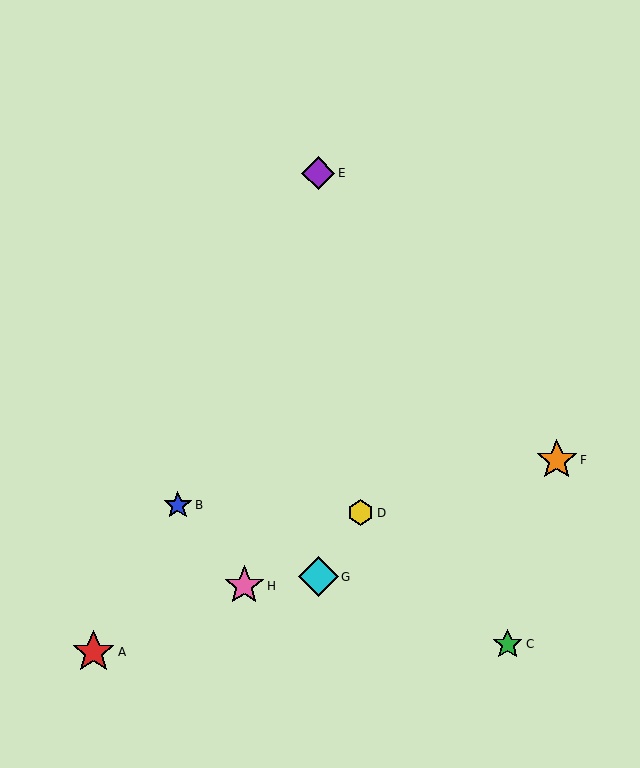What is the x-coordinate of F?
Object F is at x≈557.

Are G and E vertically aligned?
Yes, both are at x≈318.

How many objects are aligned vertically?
2 objects (E, G) are aligned vertically.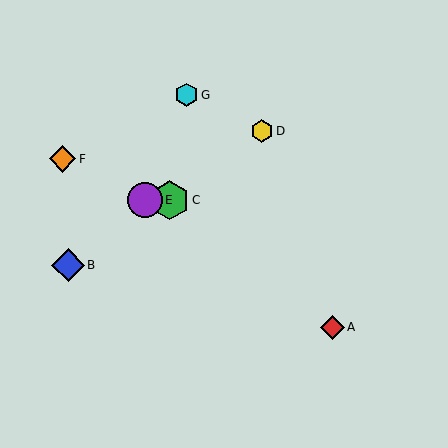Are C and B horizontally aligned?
No, C is at y≈200 and B is at y≈265.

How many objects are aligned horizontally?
2 objects (C, E) are aligned horizontally.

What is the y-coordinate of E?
Object E is at y≈200.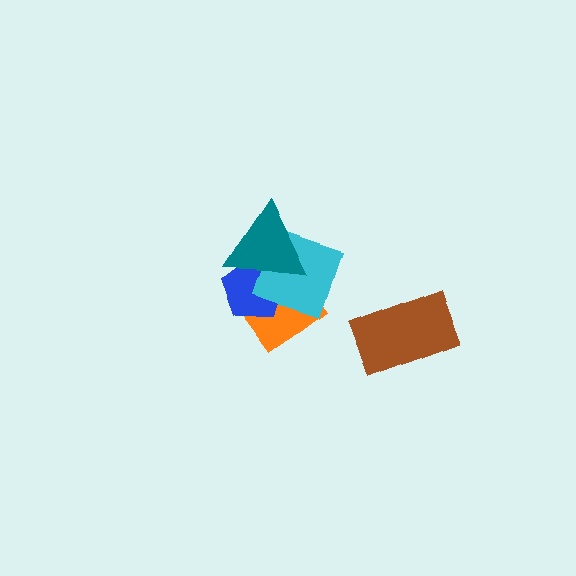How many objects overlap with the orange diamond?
3 objects overlap with the orange diamond.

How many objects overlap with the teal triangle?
3 objects overlap with the teal triangle.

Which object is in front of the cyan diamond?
The teal triangle is in front of the cyan diamond.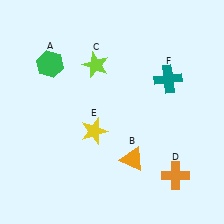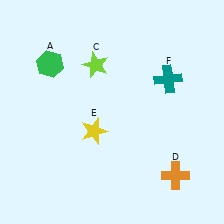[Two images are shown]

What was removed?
The orange triangle (B) was removed in Image 2.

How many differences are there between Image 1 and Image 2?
There is 1 difference between the two images.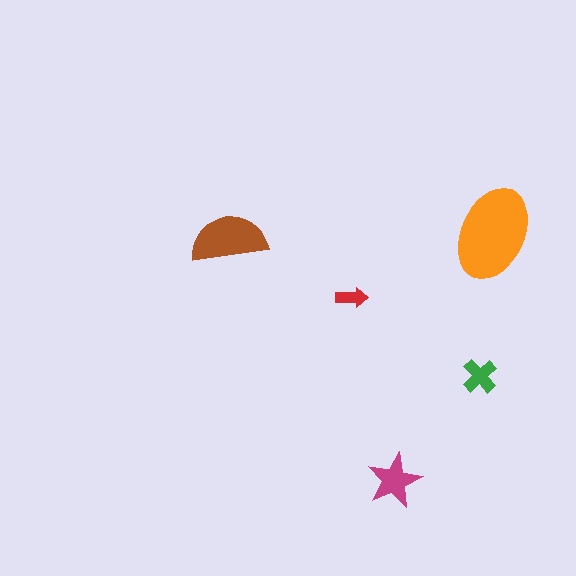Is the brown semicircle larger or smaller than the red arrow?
Larger.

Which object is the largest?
The orange ellipse.